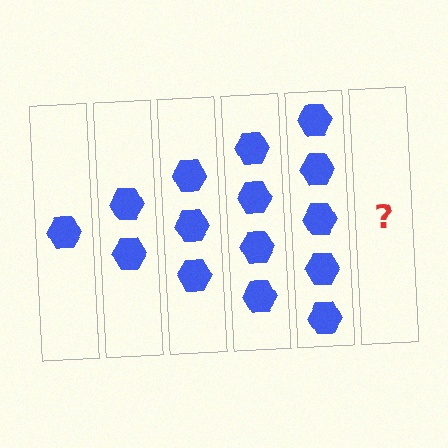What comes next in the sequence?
The next element should be 6 hexagons.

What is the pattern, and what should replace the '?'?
The pattern is that each step adds one more hexagon. The '?' should be 6 hexagons.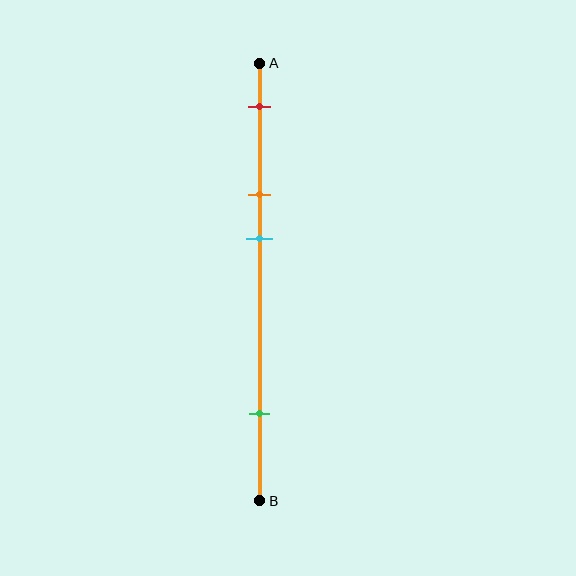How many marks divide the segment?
There are 4 marks dividing the segment.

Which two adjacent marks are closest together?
The orange and cyan marks are the closest adjacent pair.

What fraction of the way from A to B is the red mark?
The red mark is approximately 10% (0.1) of the way from A to B.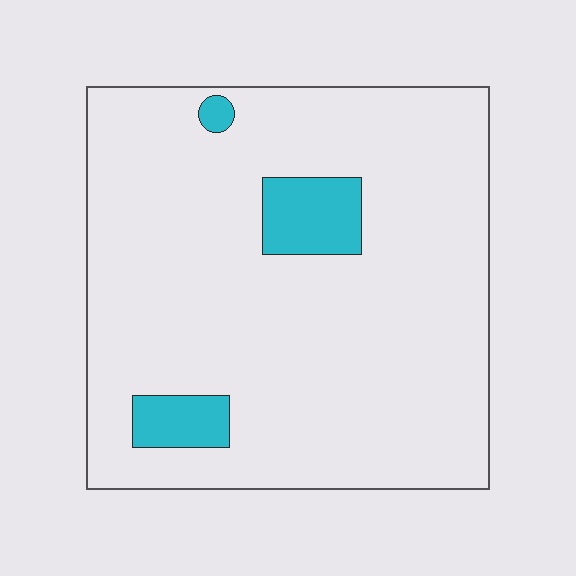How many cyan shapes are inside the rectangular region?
3.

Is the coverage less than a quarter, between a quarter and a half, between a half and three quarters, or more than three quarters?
Less than a quarter.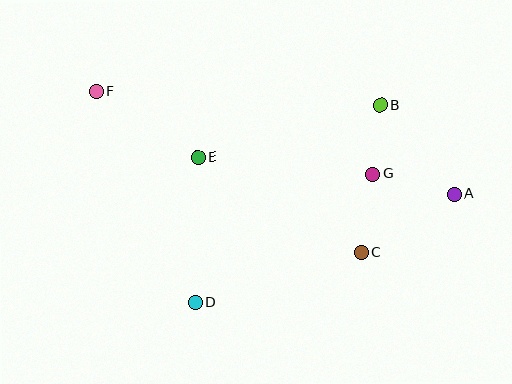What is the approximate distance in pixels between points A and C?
The distance between A and C is approximately 110 pixels.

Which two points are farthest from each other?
Points A and F are farthest from each other.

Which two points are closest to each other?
Points B and G are closest to each other.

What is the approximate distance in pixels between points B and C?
The distance between B and C is approximately 148 pixels.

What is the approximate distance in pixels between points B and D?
The distance between B and D is approximately 270 pixels.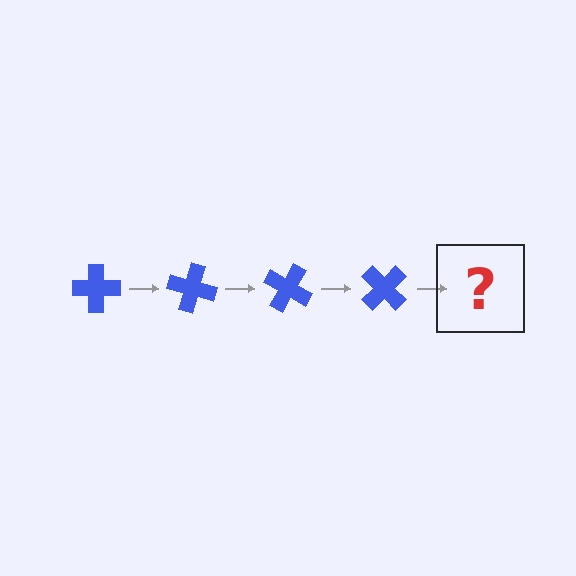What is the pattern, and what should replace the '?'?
The pattern is that the cross rotates 15 degrees each step. The '?' should be a blue cross rotated 60 degrees.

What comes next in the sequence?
The next element should be a blue cross rotated 60 degrees.